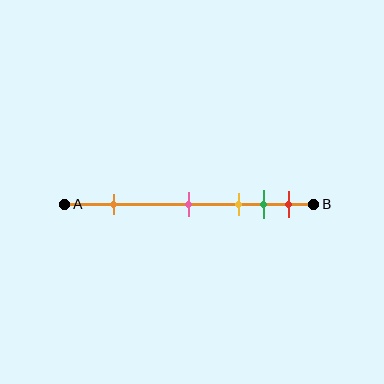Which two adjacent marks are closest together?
The green and red marks are the closest adjacent pair.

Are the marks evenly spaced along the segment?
No, the marks are not evenly spaced.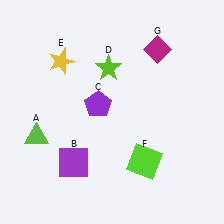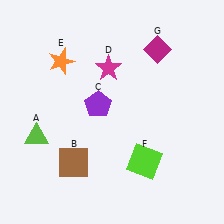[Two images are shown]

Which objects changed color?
B changed from purple to brown. D changed from lime to magenta. E changed from yellow to orange.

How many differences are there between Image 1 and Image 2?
There are 3 differences between the two images.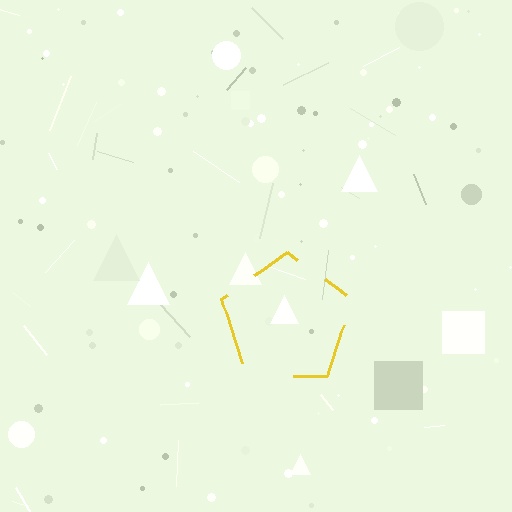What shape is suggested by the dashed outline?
The dashed outline suggests a pentagon.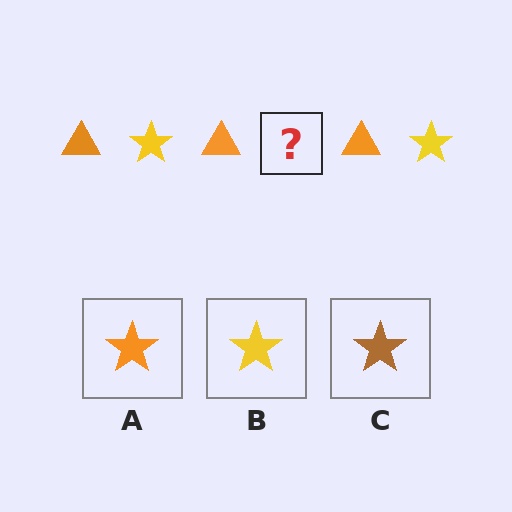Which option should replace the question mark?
Option B.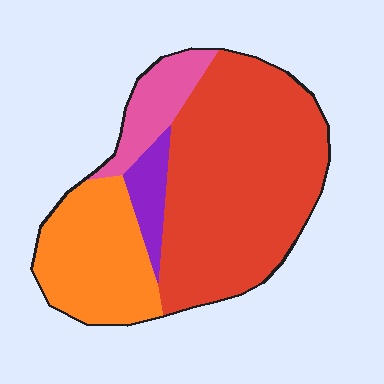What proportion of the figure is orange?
Orange takes up about one quarter (1/4) of the figure.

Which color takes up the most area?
Red, at roughly 60%.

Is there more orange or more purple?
Orange.